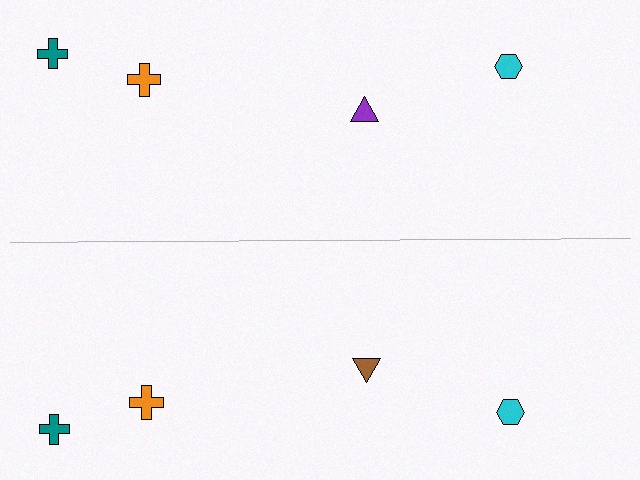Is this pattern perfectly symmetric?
No, the pattern is not perfectly symmetric. The brown triangle on the bottom side breaks the symmetry — its mirror counterpart is purple.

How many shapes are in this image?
There are 8 shapes in this image.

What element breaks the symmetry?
The brown triangle on the bottom side breaks the symmetry — its mirror counterpart is purple.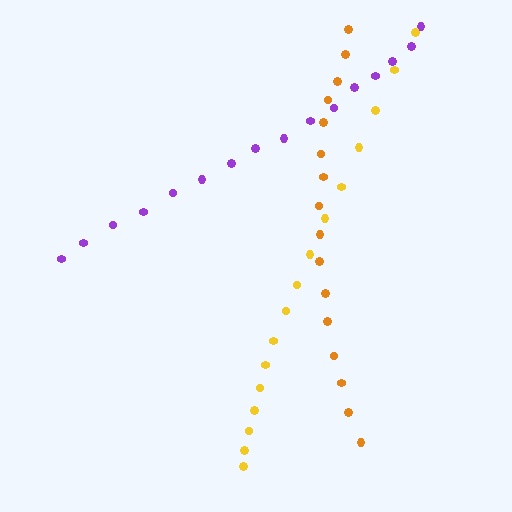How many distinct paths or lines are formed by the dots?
There are 3 distinct paths.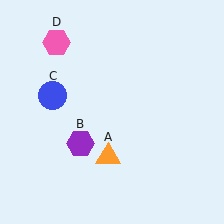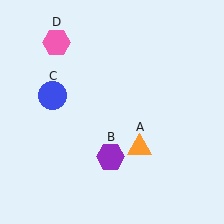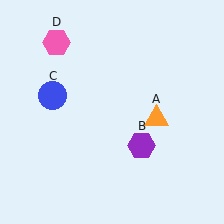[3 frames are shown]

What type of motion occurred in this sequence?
The orange triangle (object A), purple hexagon (object B) rotated counterclockwise around the center of the scene.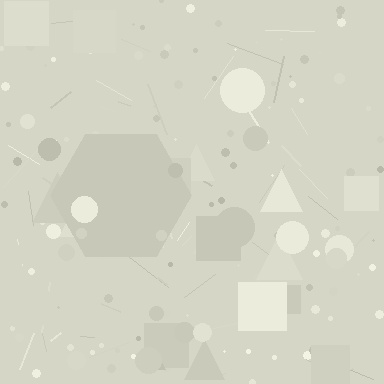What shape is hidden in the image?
A hexagon is hidden in the image.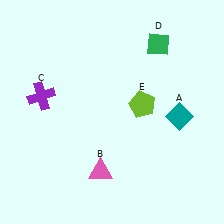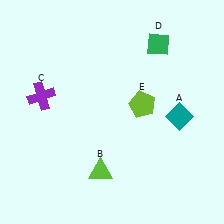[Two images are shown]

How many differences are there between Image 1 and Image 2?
There is 1 difference between the two images.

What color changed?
The triangle (B) changed from pink in Image 1 to lime in Image 2.